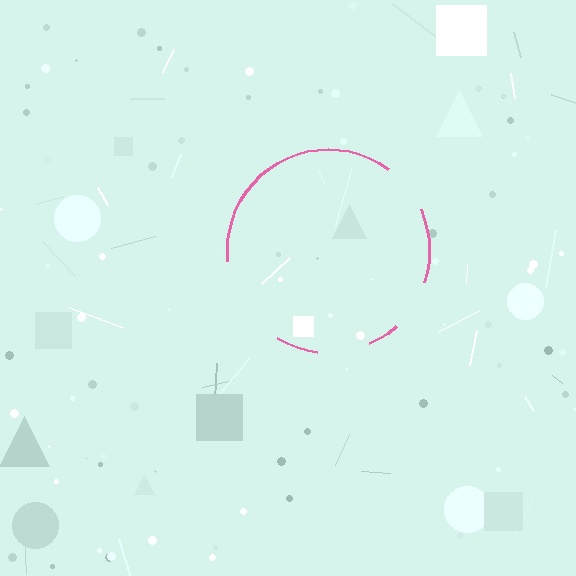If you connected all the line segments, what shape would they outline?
They would outline a circle.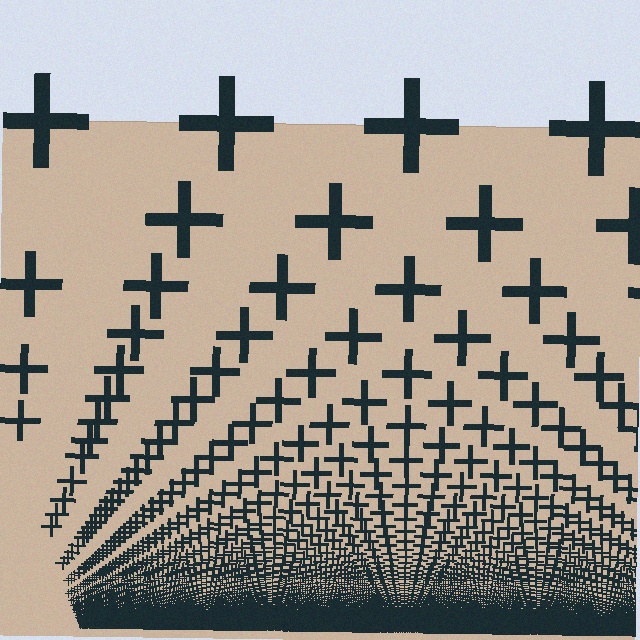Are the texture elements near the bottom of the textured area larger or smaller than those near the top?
Smaller. The gradient is inverted — elements near the bottom are smaller and denser.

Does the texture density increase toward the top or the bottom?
Density increases toward the bottom.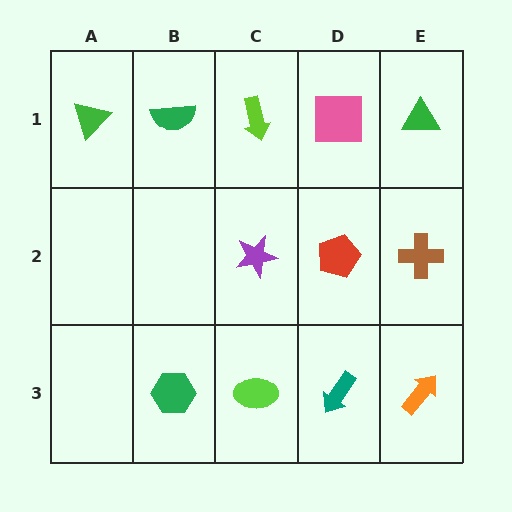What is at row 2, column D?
A red pentagon.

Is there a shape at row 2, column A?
No, that cell is empty.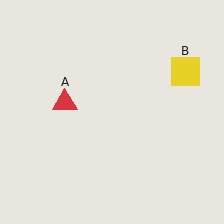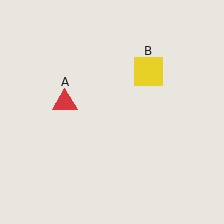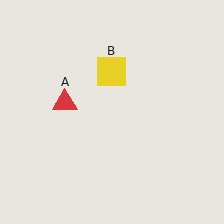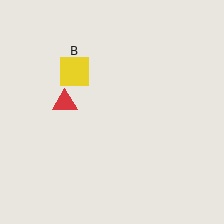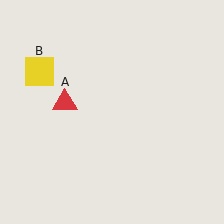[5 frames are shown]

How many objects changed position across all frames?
1 object changed position: yellow square (object B).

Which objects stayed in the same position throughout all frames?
Red triangle (object A) remained stationary.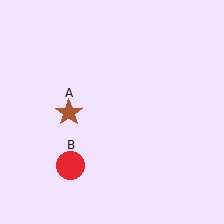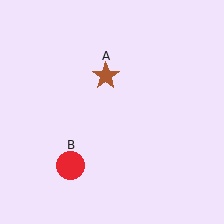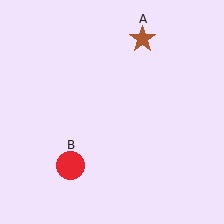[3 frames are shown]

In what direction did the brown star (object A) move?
The brown star (object A) moved up and to the right.